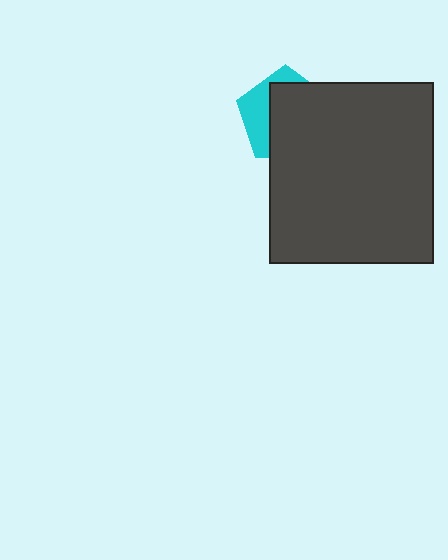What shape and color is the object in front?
The object in front is a dark gray rectangle.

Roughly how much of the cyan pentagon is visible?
A small part of it is visible (roughly 34%).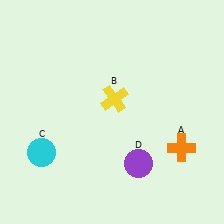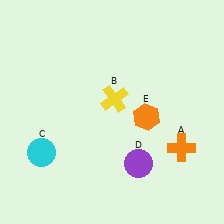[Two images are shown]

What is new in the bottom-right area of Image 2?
An orange hexagon (E) was added in the bottom-right area of Image 2.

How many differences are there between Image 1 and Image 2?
There is 1 difference between the two images.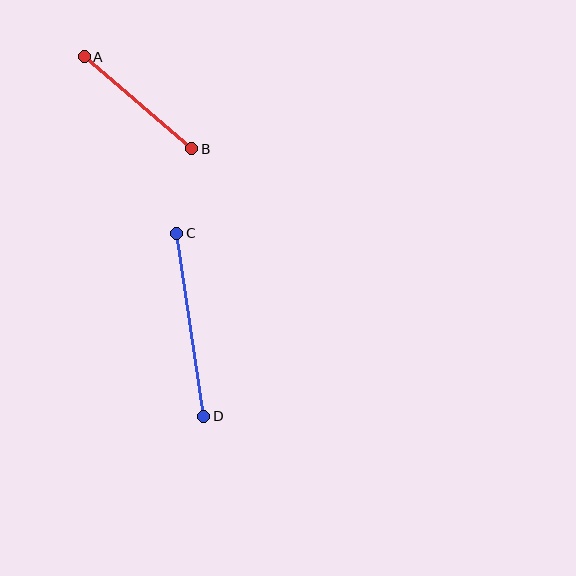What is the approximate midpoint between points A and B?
The midpoint is at approximately (138, 103) pixels.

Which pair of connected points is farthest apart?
Points C and D are farthest apart.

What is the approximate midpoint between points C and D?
The midpoint is at approximately (190, 325) pixels.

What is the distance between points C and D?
The distance is approximately 185 pixels.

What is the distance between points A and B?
The distance is approximately 141 pixels.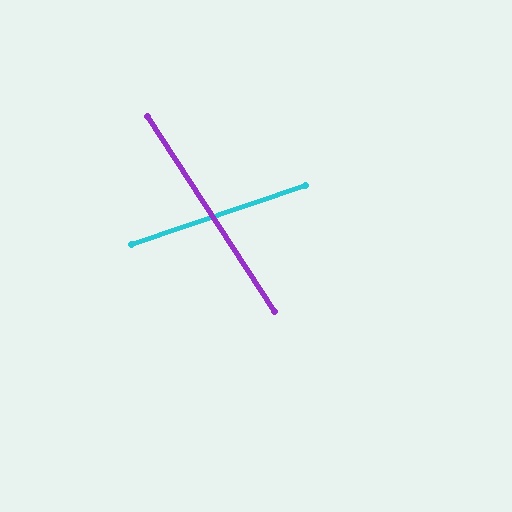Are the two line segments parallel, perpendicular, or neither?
Neither parallel nor perpendicular — they differ by about 76°.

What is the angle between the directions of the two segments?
Approximately 76 degrees.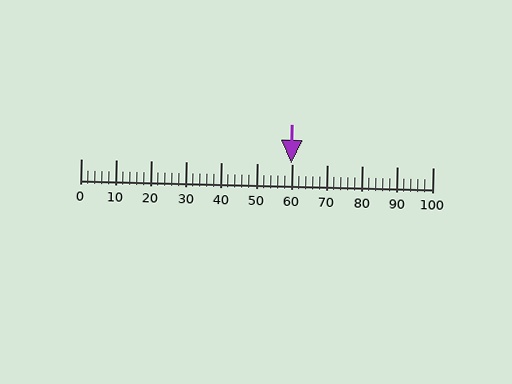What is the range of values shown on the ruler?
The ruler shows values from 0 to 100.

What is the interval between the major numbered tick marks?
The major tick marks are spaced 10 units apart.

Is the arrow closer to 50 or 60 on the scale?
The arrow is closer to 60.